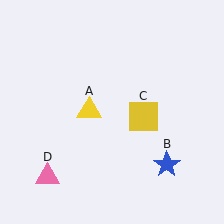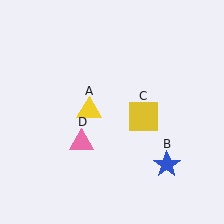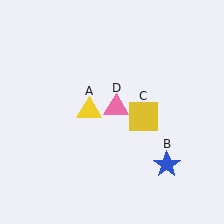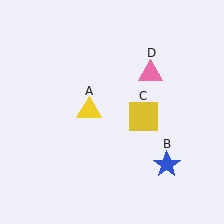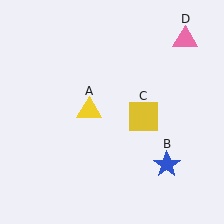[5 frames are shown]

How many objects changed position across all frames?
1 object changed position: pink triangle (object D).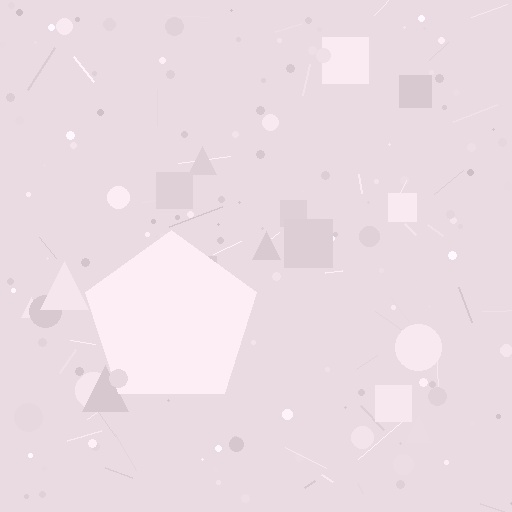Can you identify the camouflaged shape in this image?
The camouflaged shape is a pentagon.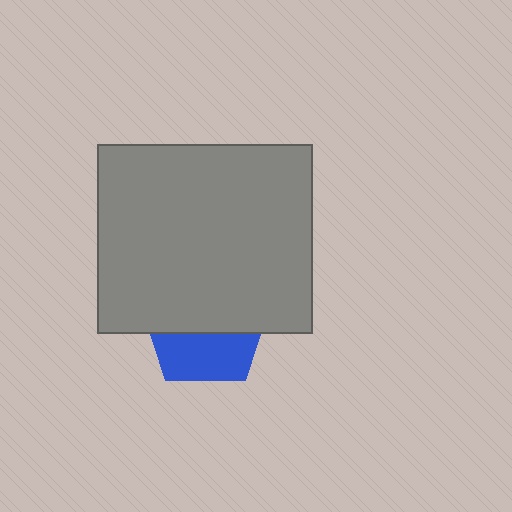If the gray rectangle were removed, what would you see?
You would see the complete blue pentagon.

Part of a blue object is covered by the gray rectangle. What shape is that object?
It is a pentagon.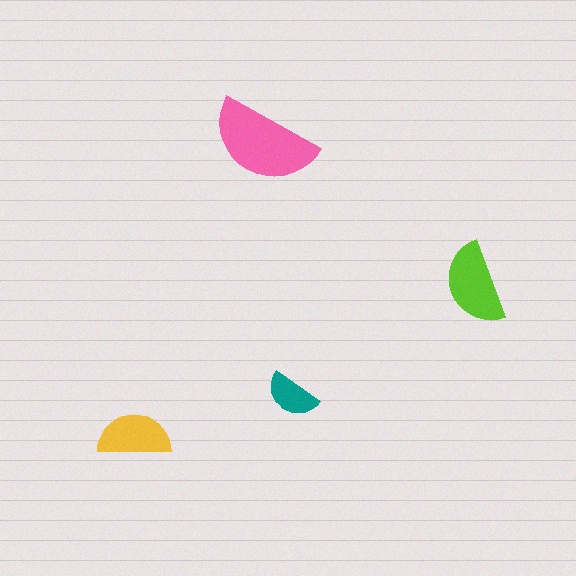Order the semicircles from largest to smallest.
the pink one, the lime one, the yellow one, the teal one.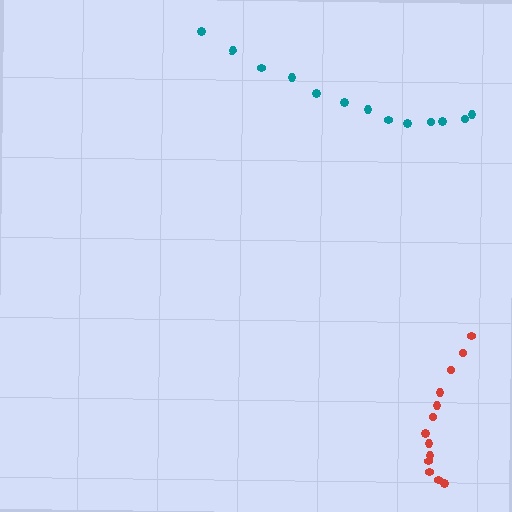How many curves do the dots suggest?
There are 2 distinct paths.